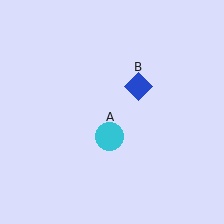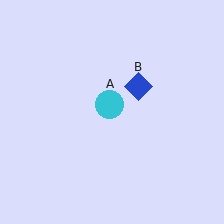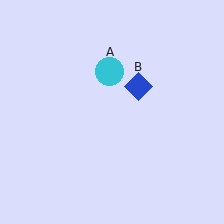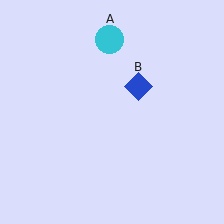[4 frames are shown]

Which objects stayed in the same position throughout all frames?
Blue diamond (object B) remained stationary.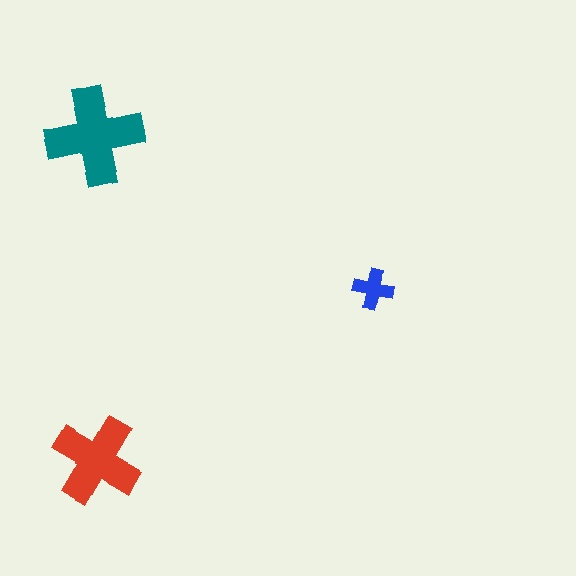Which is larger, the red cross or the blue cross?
The red one.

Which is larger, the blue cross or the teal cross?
The teal one.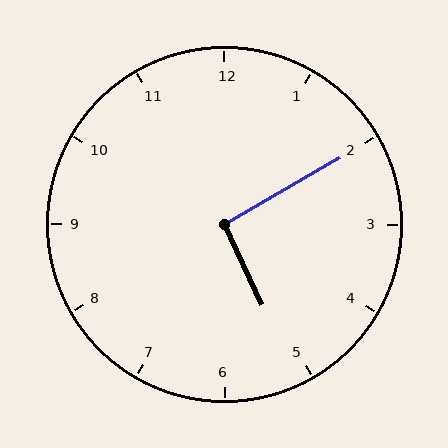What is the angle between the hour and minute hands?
Approximately 95 degrees.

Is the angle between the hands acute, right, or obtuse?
It is right.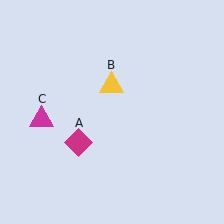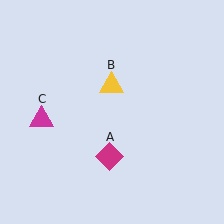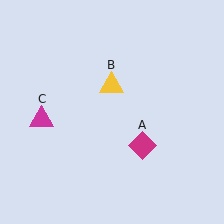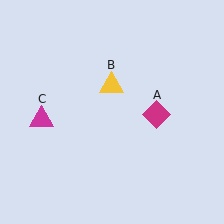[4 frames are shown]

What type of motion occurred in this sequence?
The magenta diamond (object A) rotated counterclockwise around the center of the scene.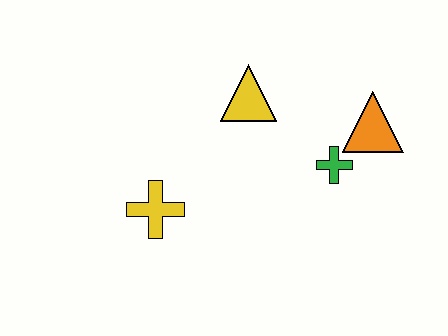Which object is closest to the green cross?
The orange triangle is closest to the green cross.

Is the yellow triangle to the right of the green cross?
No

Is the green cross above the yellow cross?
Yes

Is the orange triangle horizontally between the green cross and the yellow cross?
No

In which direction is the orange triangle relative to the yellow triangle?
The orange triangle is to the right of the yellow triangle.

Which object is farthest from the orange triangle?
The yellow cross is farthest from the orange triangle.